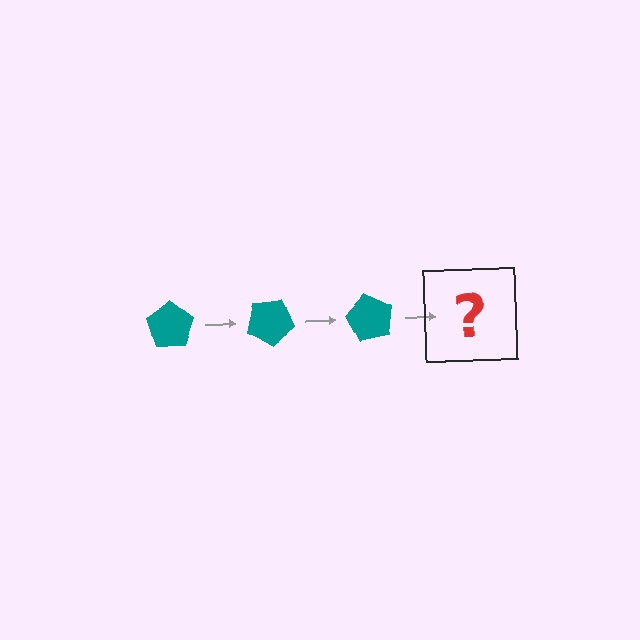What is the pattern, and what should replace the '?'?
The pattern is that the pentagon rotates 30 degrees each step. The '?' should be a teal pentagon rotated 90 degrees.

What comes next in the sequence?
The next element should be a teal pentagon rotated 90 degrees.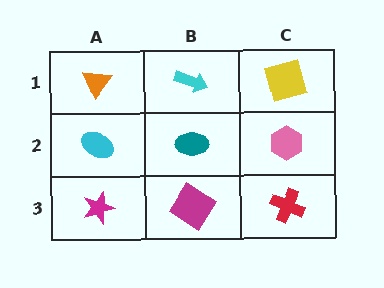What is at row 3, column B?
A magenta diamond.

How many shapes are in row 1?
3 shapes.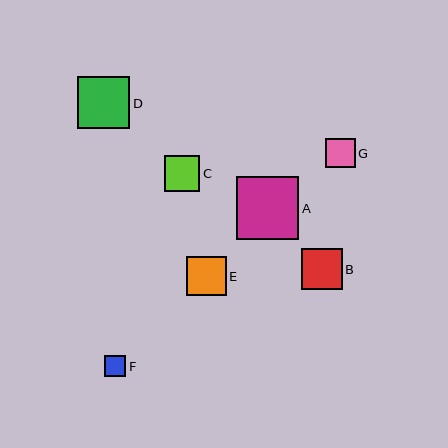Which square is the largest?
Square A is the largest with a size of approximately 62 pixels.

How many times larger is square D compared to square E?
Square D is approximately 1.3 times the size of square E.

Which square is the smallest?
Square F is the smallest with a size of approximately 21 pixels.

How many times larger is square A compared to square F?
Square A is approximately 3.0 times the size of square F.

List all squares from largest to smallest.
From largest to smallest: A, D, B, E, C, G, F.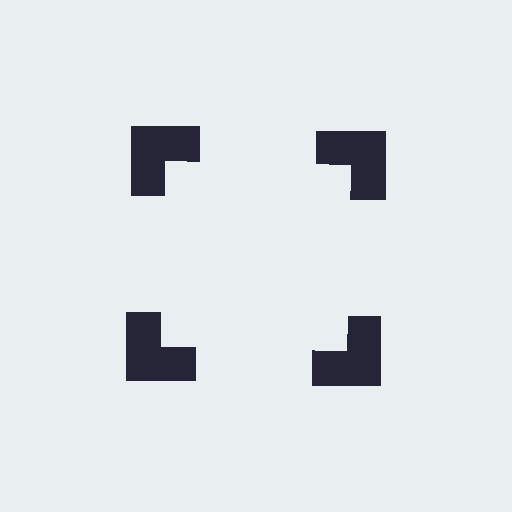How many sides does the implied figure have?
4 sides.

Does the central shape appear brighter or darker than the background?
It typically appears slightly brighter than the background, even though no actual brightness change is drawn.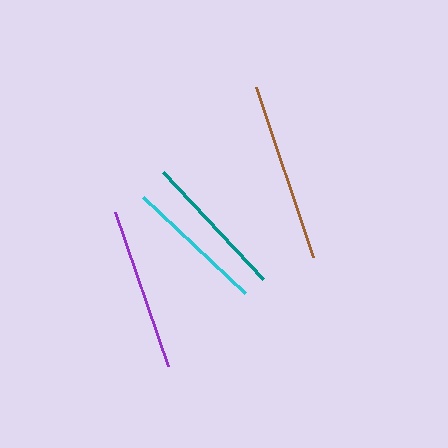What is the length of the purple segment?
The purple segment is approximately 162 pixels long.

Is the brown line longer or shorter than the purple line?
The brown line is longer than the purple line.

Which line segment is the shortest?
The cyan line is the shortest at approximately 139 pixels.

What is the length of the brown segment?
The brown segment is approximately 180 pixels long.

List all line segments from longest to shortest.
From longest to shortest: brown, purple, teal, cyan.